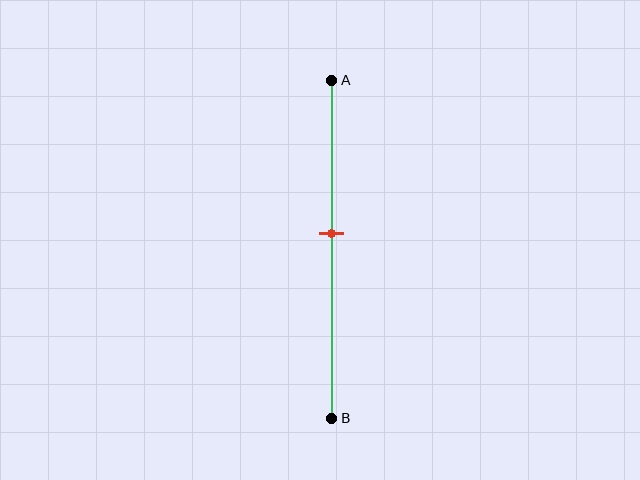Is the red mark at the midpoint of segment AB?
No, the mark is at about 45% from A, not at the 50% midpoint.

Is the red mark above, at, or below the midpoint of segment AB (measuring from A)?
The red mark is above the midpoint of segment AB.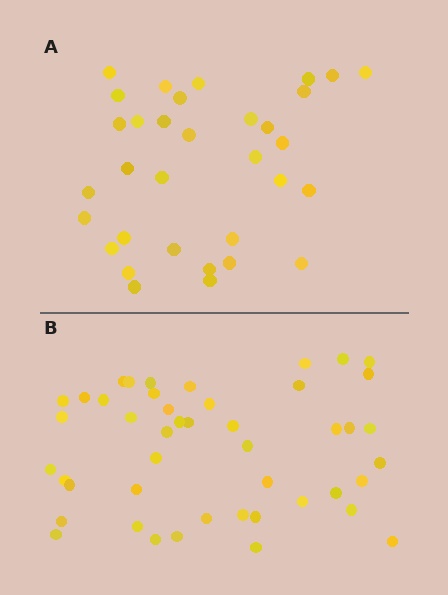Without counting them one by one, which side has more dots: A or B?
Region B (the bottom region) has more dots.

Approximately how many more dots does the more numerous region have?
Region B has approximately 15 more dots than region A.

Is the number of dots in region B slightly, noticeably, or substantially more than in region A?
Region B has noticeably more, but not dramatically so. The ratio is roughly 1.4 to 1.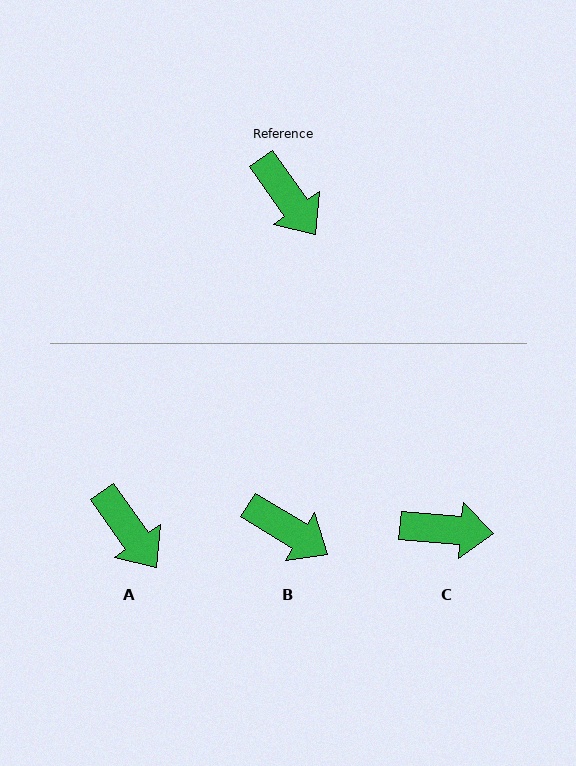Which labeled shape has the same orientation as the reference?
A.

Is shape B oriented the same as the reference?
No, it is off by about 23 degrees.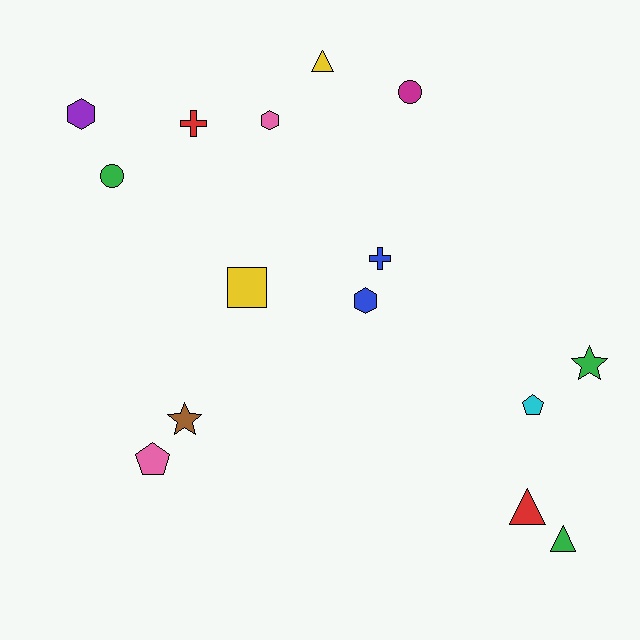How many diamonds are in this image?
There are no diamonds.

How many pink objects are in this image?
There are 2 pink objects.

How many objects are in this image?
There are 15 objects.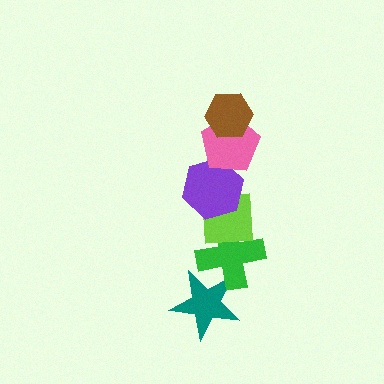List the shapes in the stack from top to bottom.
From top to bottom: the brown hexagon, the pink pentagon, the purple hexagon, the lime square, the green cross, the teal star.